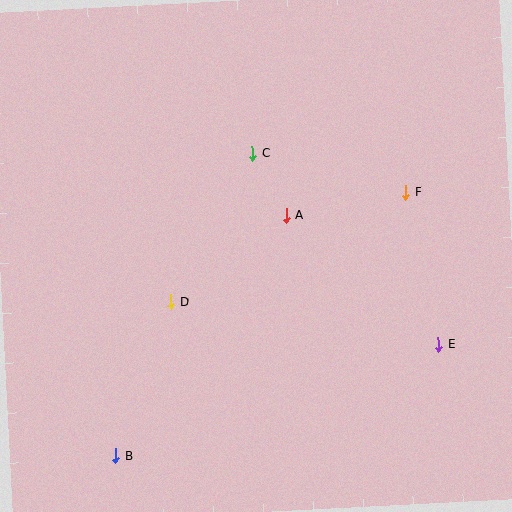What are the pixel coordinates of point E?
Point E is at (439, 344).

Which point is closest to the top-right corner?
Point F is closest to the top-right corner.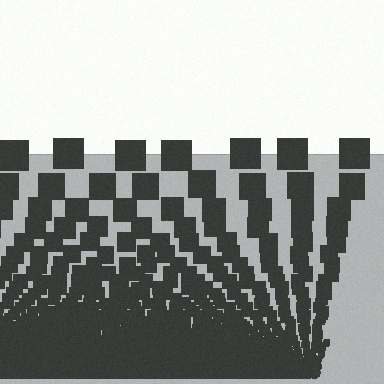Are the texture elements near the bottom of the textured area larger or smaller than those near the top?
Smaller. The gradient is inverted — elements near the bottom are smaller and denser.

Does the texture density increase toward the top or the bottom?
Density increases toward the bottom.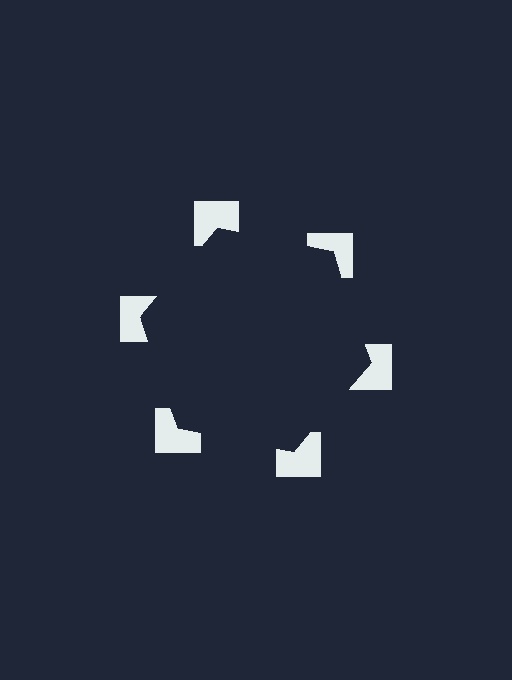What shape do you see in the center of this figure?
An illusory hexagon — its edges are inferred from the aligned wedge cuts in the notched squares, not physically drawn.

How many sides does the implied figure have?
6 sides.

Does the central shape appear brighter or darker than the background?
It typically appears slightly darker than the background, even though no actual brightness change is drawn.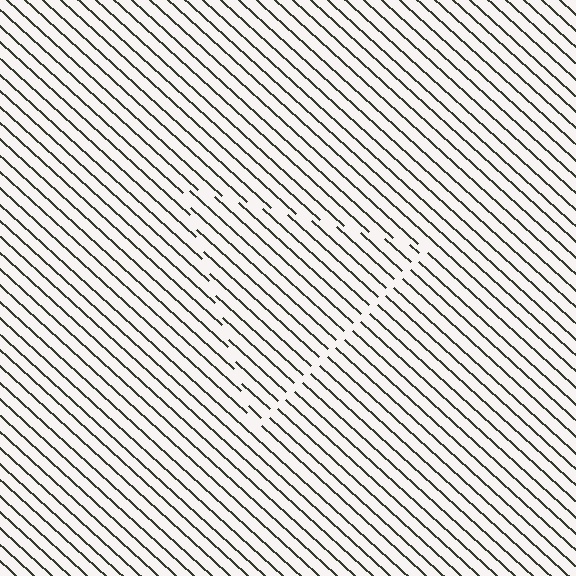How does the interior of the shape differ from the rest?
The interior of the shape contains the same grating, shifted by half a period — the contour is defined by the phase discontinuity where line-ends from the inner and outer gratings abut.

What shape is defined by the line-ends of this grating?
An illusory triangle. The interior of the shape contains the same grating, shifted by half a period — the contour is defined by the phase discontinuity where line-ends from the inner and outer gratings abut.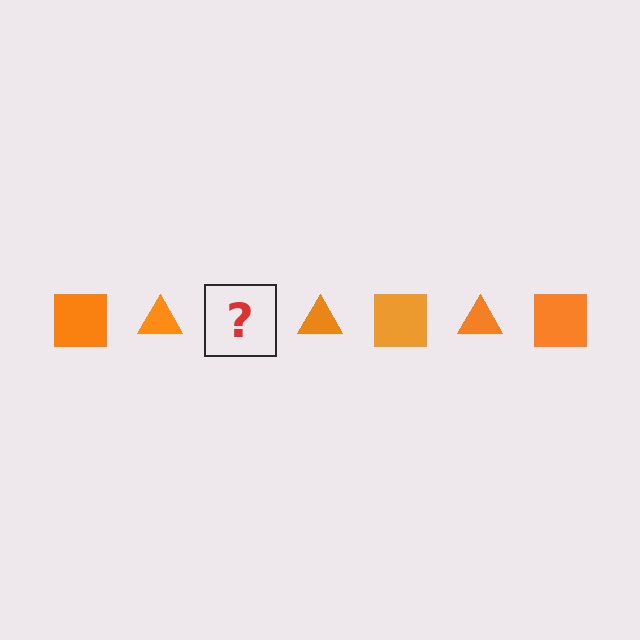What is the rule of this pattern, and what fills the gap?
The rule is that the pattern cycles through square, triangle shapes in orange. The gap should be filled with an orange square.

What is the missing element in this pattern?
The missing element is an orange square.